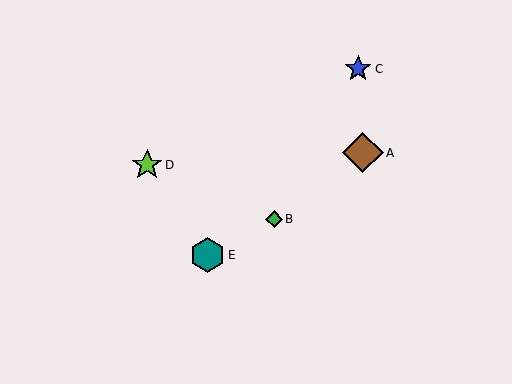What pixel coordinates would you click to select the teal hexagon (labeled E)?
Click at (208, 255) to select the teal hexagon E.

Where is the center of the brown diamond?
The center of the brown diamond is at (363, 153).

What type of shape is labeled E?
Shape E is a teal hexagon.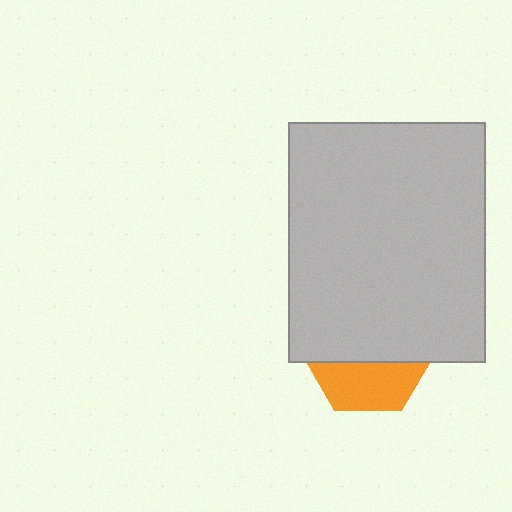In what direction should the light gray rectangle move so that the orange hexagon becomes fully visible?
The light gray rectangle should move up. That is the shortest direction to clear the overlap and leave the orange hexagon fully visible.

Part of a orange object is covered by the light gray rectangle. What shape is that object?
It is a hexagon.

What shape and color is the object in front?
The object in front is a light gray rectangle.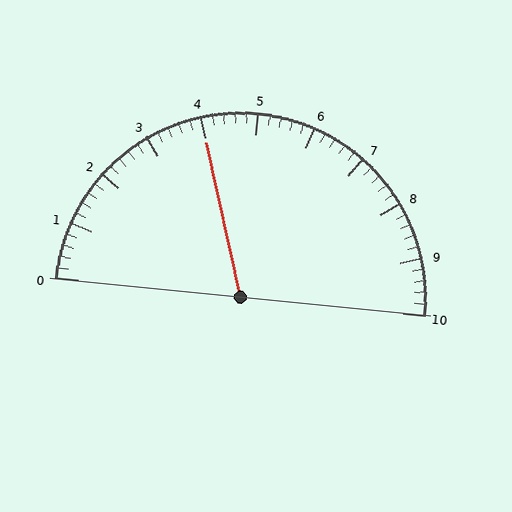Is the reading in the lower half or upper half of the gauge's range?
The reading is in the lower half of the range (0 to 10).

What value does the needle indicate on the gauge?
The needle indicates approximately 4.0.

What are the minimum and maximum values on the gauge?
The gauge ranges from 0 to 10.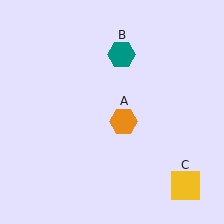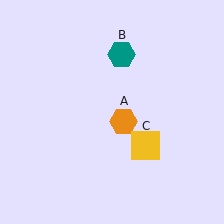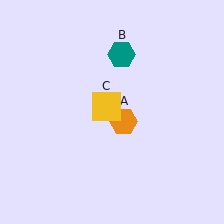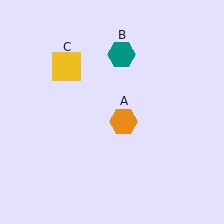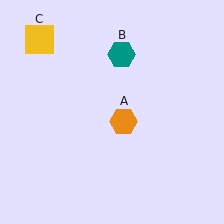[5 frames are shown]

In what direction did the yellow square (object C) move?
The yellow square (object C) moved up and to the left.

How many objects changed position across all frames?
1 object changed position: yellow square (object C).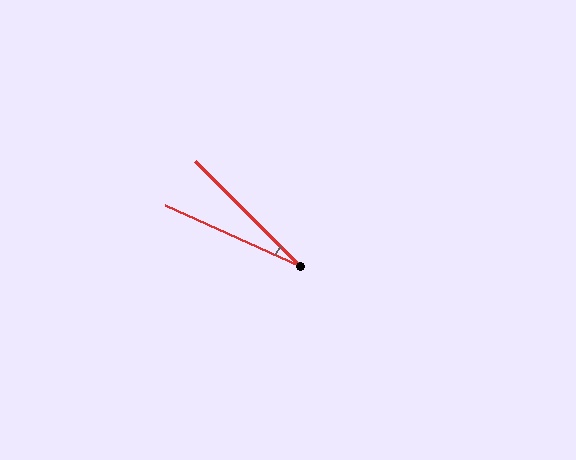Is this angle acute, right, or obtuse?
It is acute.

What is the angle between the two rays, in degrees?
Approximately 21 degrees.